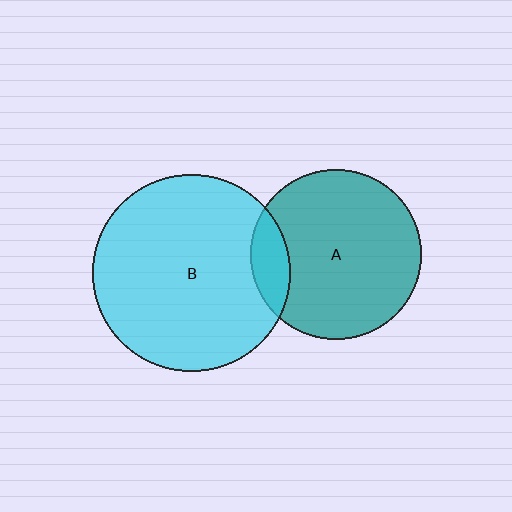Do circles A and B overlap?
Yes.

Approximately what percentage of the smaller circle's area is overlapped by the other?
Approximately 15%.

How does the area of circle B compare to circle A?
Approximately 1.3 times.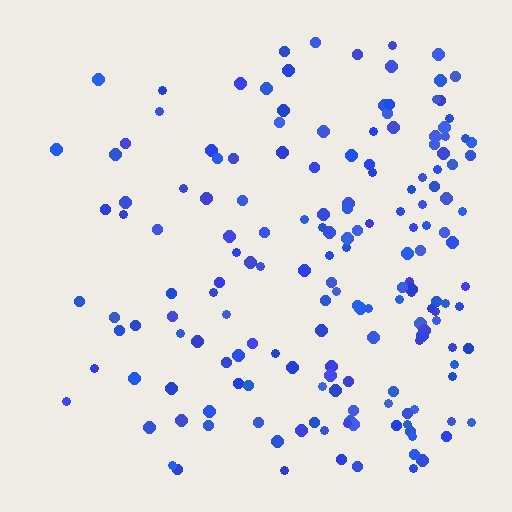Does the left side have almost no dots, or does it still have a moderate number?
Still a moderate number, just noticeably fewer than the right.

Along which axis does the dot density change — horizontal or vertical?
Horizontal.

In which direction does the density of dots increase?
From left to right, with the right side densest.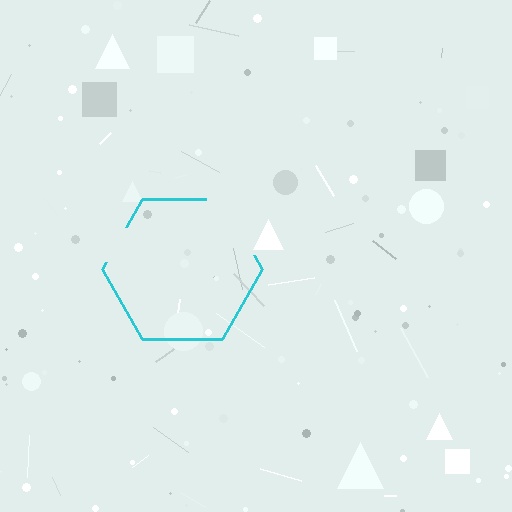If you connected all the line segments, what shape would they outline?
They would outline a hexagon.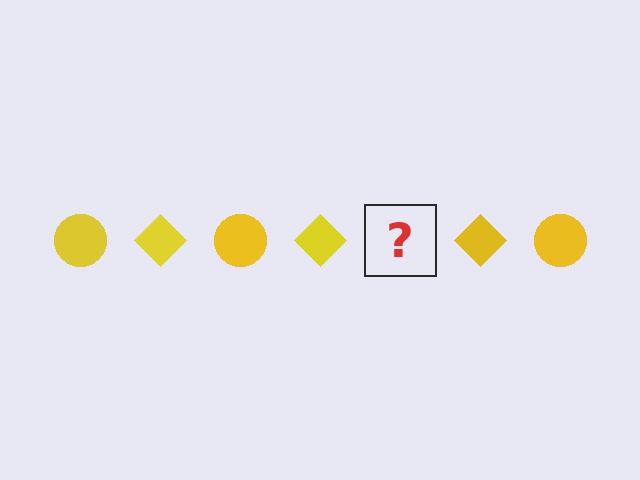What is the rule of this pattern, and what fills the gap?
The rule is that the pattern cycles through circle, diamond shapes in yellow. The gap should be filled with a yellow circle.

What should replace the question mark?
The question mark should be replaced with a yellow circle.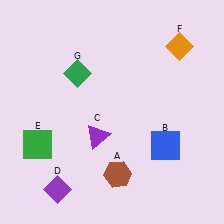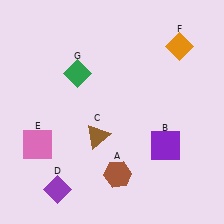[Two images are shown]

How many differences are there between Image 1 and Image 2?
There are 3 differences between the two images.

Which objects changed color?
B changed from blue to purple. C changed from purple to brown. E changed from green to pink.